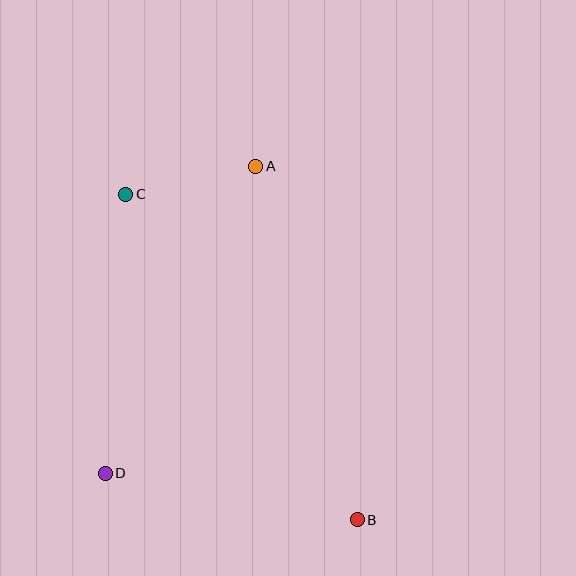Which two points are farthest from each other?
Points B and C are farthest from each other.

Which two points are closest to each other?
Points A and C are closest to each other.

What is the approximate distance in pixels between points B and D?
The distance between B and D is approximately 257 pixels.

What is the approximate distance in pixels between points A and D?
The distance between A and D is approximately 342 pixels.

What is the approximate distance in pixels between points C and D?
The distance between C and D is approximately 280 pixels.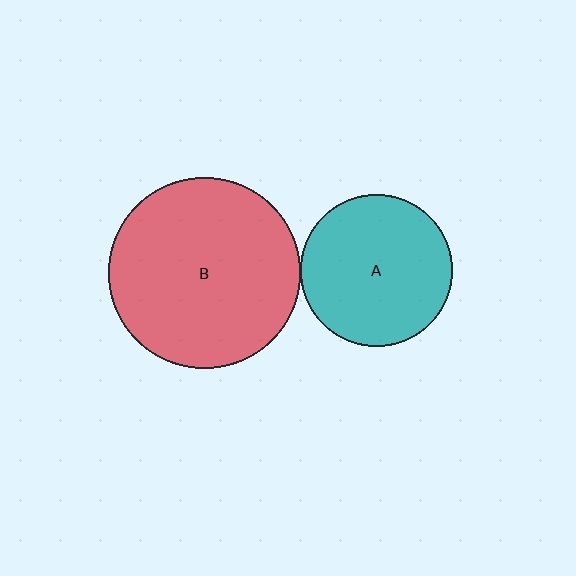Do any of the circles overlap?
No, none of the circles overlap.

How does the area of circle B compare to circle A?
Approximately 1.6 times.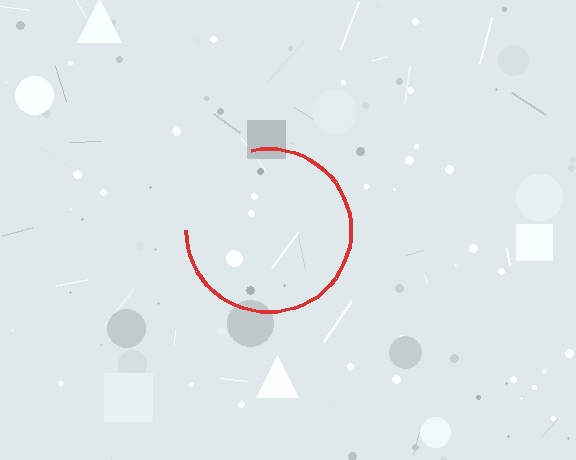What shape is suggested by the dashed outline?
The dashed outline suggests a circle.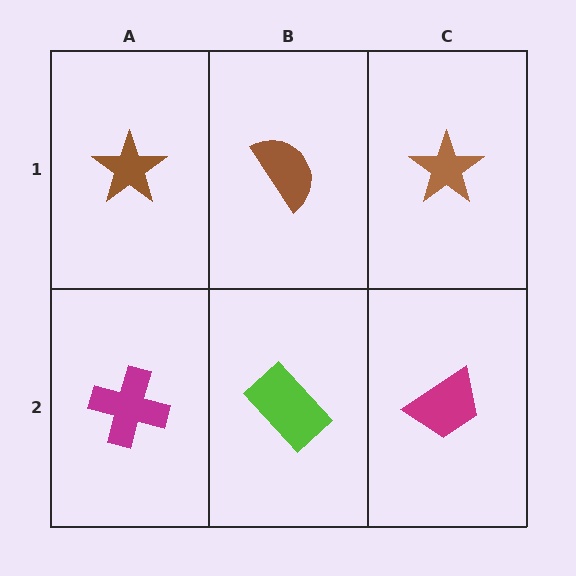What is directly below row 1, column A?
A magenta cross.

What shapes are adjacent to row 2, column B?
A brown semicircle (row 1, column B), a magenta cross (row 2, column A), a magenta trapezoid (row 2, column C).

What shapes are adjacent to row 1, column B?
A lime rectangle (row 2, column B), a brown star (row 1, column A), a brown star (row 1, column C).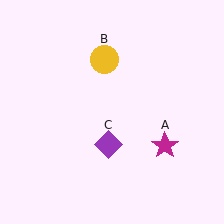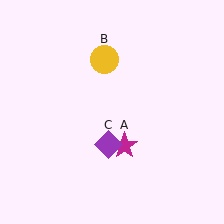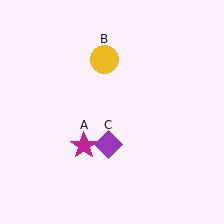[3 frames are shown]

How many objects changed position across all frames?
1 object changed position: magenta star (object A).